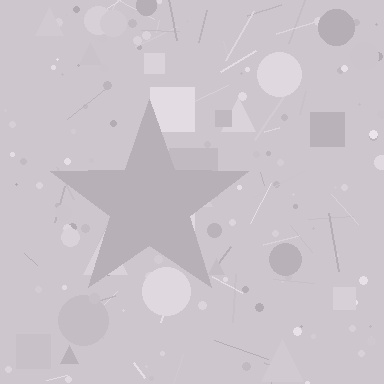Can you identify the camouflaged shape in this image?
The camouflaged shape is a star.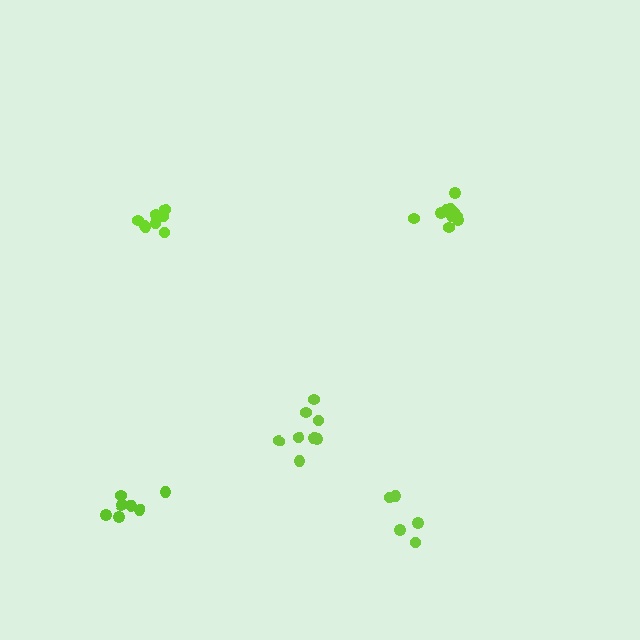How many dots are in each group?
Group 1: 10 dots, Group 2: 8 dots, Group 3: 11 dots, Group 4: 5 dots, Group 5: 7 dots (41 total).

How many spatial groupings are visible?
There are 5 spatial groupings.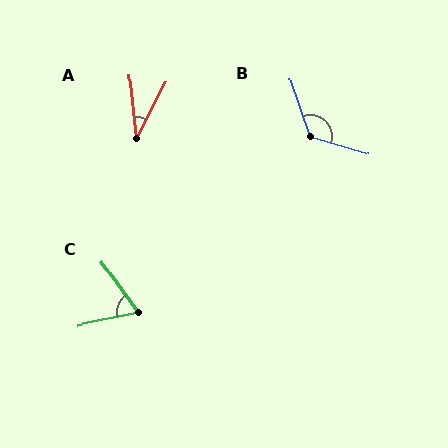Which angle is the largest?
B, at approximately 125 degrees.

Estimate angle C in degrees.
Approximately 65 degrees.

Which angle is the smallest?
A, at approximately 34 degrees.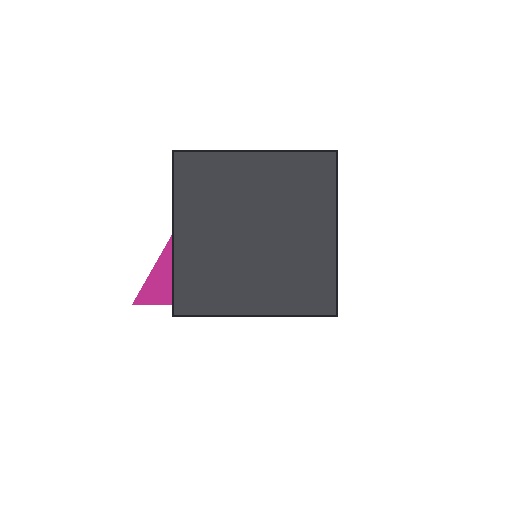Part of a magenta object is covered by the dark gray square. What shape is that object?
It is a triangle.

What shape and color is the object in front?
The object in front is a dark gray square.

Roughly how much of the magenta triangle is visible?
A small part of it is visible (roughly 33%).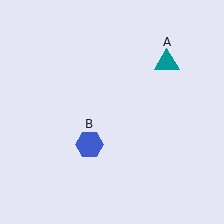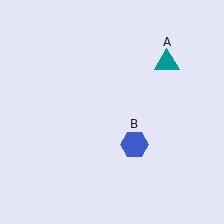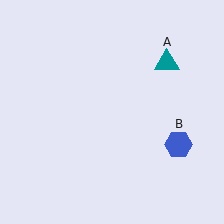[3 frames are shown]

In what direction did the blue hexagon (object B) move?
The blue hexagon (object B) moved right.